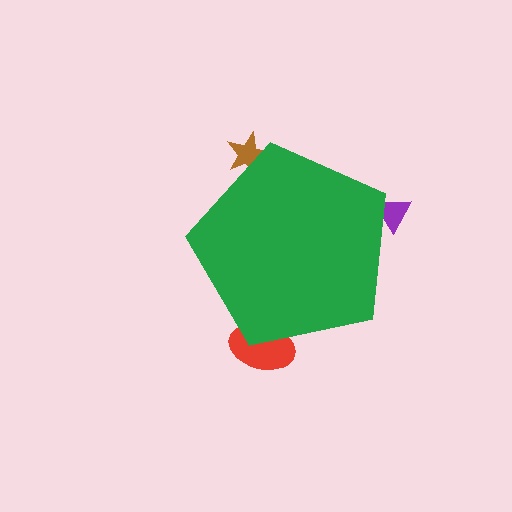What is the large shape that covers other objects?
A green pentagon.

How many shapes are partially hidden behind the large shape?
3 shapes are partially hidden.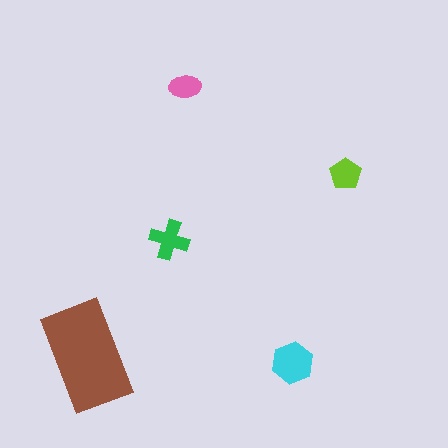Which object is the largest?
The brown rectangle.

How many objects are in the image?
There are 5 objects in the image.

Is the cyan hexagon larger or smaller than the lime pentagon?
Larger.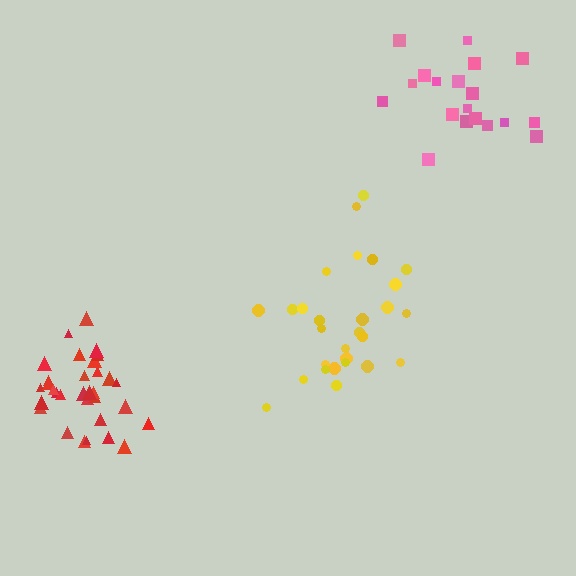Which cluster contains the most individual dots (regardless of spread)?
Red (32).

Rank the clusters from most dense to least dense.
red, yellow, pink.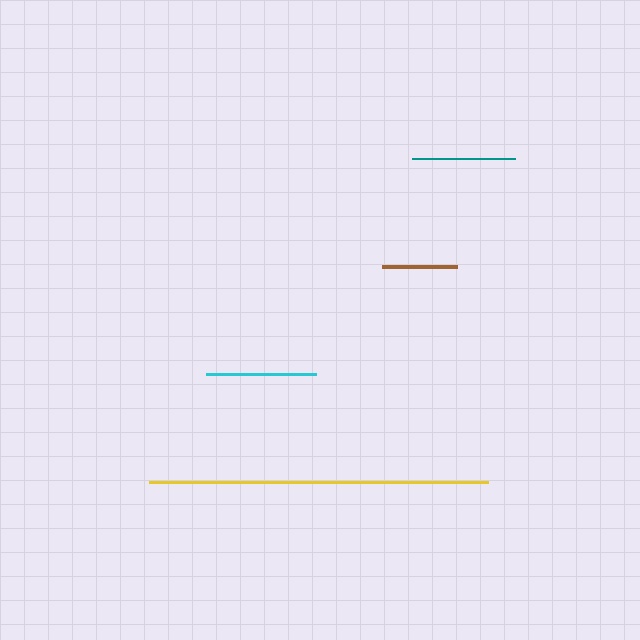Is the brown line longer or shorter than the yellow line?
The yellow line is longer than the brown line.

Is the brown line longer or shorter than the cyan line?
The cyan line is longer than the brown line.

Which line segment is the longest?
The yellow line is the longest at approximately 339 pixels.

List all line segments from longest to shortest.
From longest to shortest: yellow, cyan, teal, brown.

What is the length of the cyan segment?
The cyan segment is approximately 110 pixels long.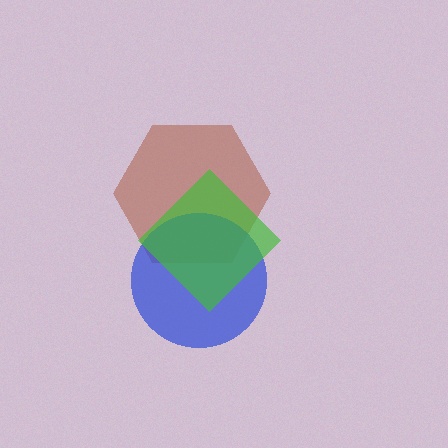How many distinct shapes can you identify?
There are 3 distinct shapes: a brown hexagon, a blue circle, a green diamond.